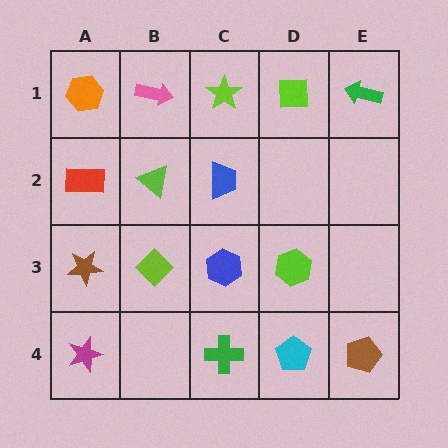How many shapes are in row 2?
3 shapes.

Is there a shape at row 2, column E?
No, that cell is empty.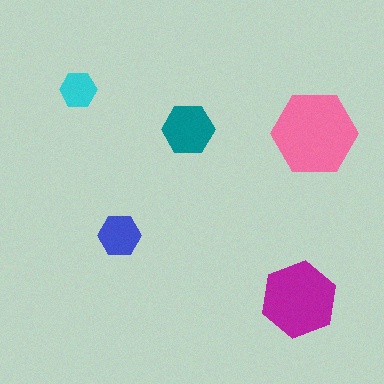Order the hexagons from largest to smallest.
the pink one, the magenta one, the teal one, the blue one, the cyan one.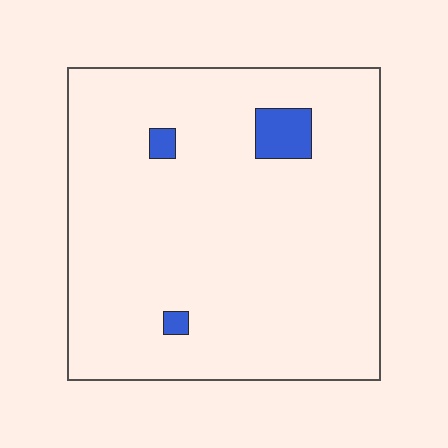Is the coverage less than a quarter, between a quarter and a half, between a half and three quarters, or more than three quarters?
Less than a quarter.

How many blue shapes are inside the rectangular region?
3.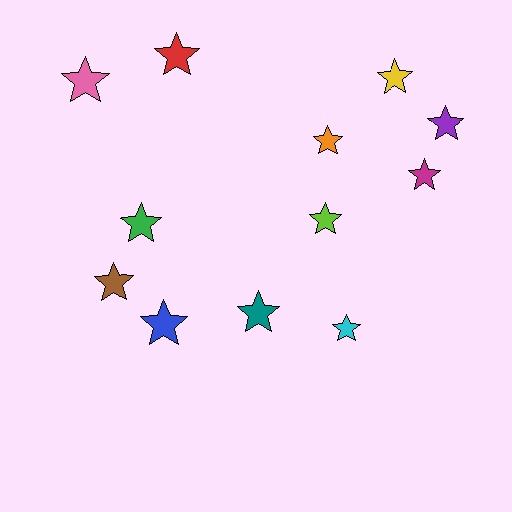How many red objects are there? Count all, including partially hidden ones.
There is 1 red object.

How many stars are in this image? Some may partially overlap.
There are 12 stars.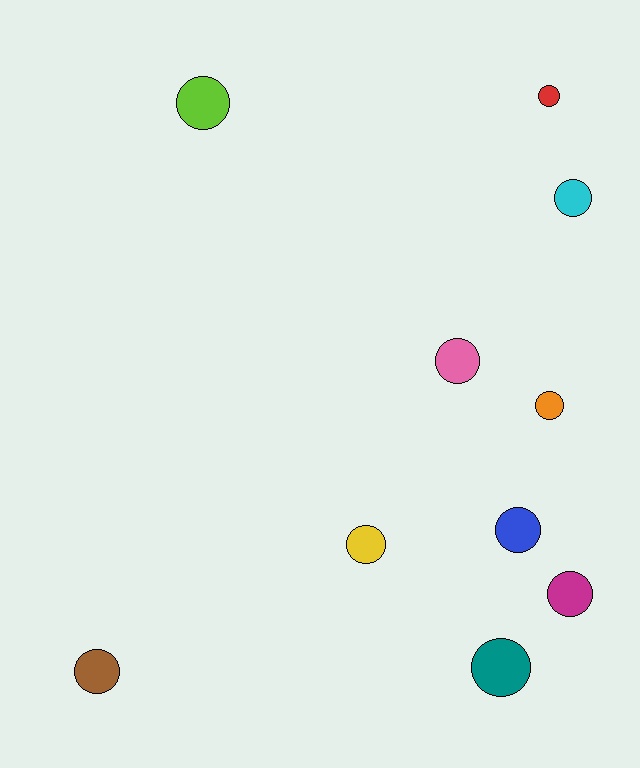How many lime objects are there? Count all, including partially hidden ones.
There is 1 lime object.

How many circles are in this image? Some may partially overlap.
There are 10 circles.